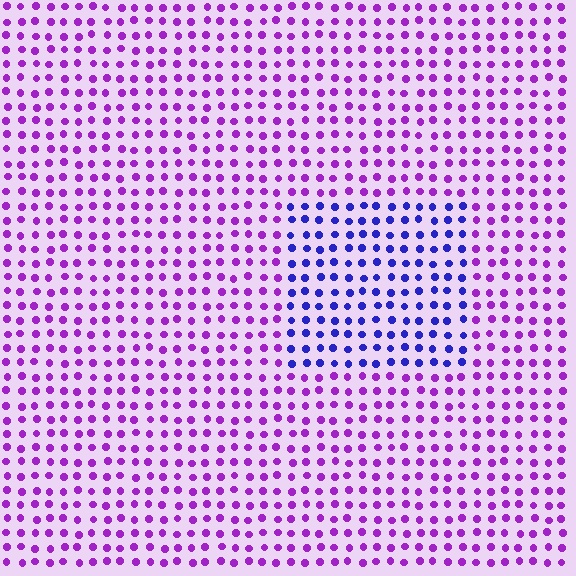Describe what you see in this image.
The image is filled with small purple elements in a uniform arrangement. A rectangle-shaped region is visible where the elements are tinted to a slightly different hue, forming a subtle color boundary.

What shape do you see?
I see a rectangle.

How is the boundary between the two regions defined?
The boundary is defined purely by a slight shift in hue (about 45 degrees). Spacing, size, and orientation are identical on both sides.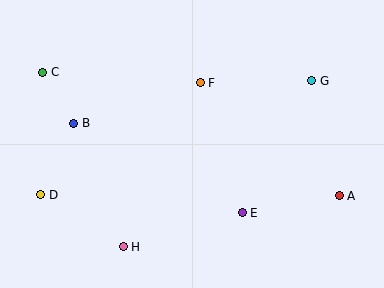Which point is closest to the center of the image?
Point F at (200, 83) is closest to the center.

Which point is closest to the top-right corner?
Point G is closest to the top-right corner.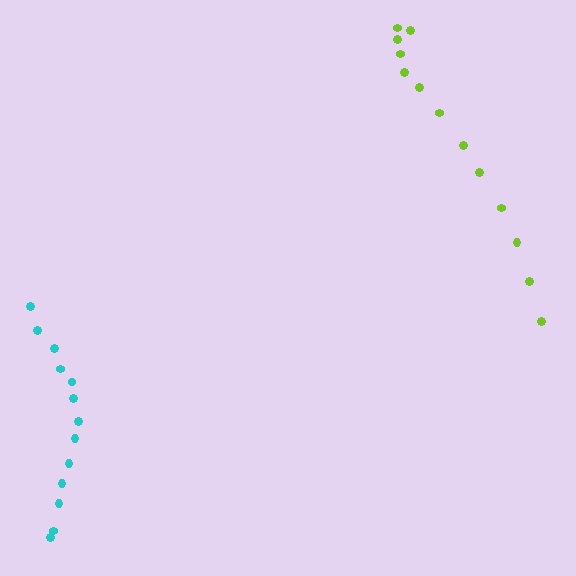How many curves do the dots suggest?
There are 2 distinct paths.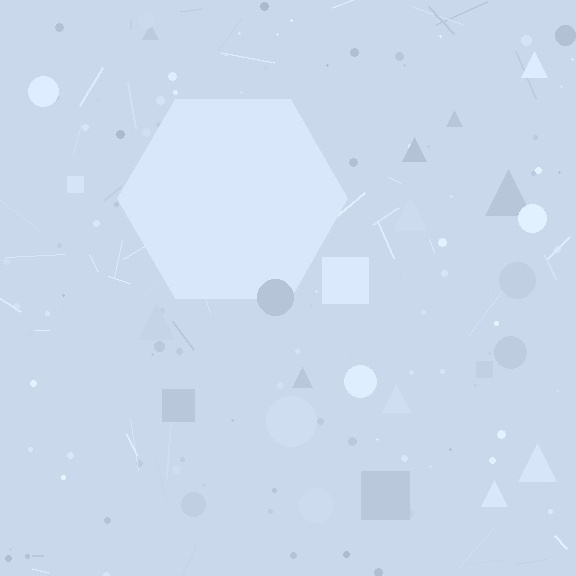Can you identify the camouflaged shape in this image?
The camouflaged shape is a hexagon.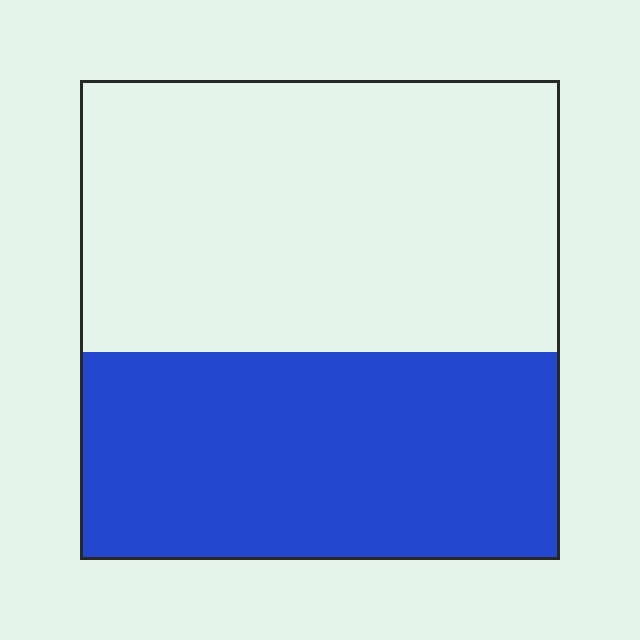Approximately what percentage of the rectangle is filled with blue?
Approximately 45%.